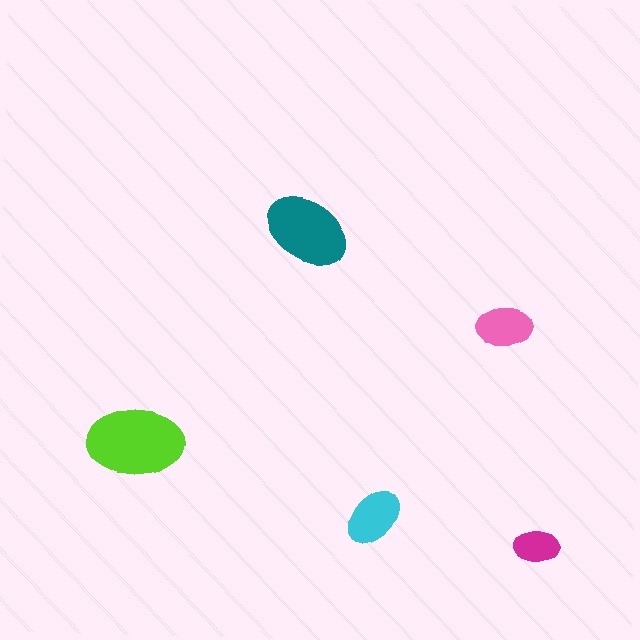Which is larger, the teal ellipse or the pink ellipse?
The teal one.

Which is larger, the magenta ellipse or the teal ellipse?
The teal one.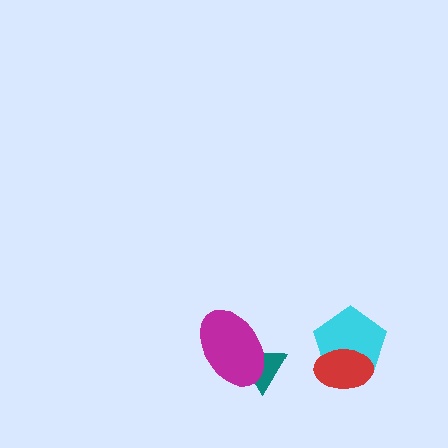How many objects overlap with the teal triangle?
1 object overlaps with the teal triangle.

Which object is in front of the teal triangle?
The magenta ellipse is in front of the teal triangle.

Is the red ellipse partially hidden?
No, no other shape covers it.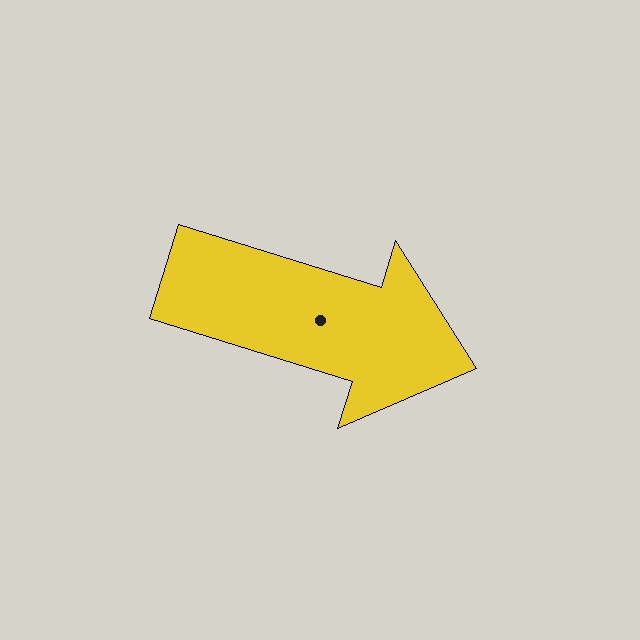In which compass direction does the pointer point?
East.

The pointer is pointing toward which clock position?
Roughly 4 o'clock.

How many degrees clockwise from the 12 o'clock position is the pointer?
Approximately 107 degrees.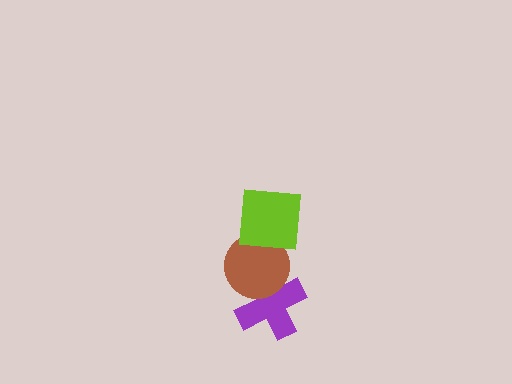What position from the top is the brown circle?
The brown circle is 2nd from the top.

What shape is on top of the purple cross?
The brown circle is on top of the purple cross.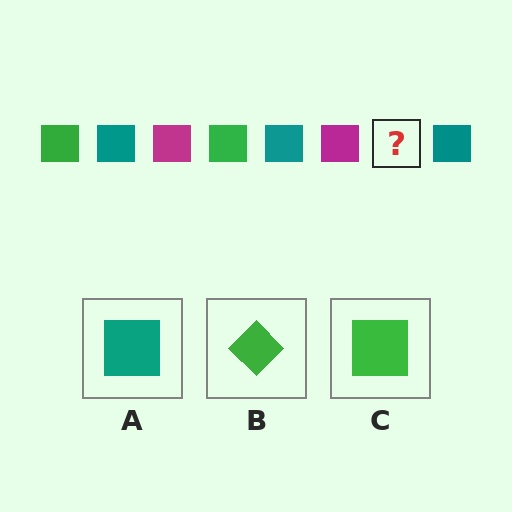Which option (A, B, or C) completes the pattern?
C.